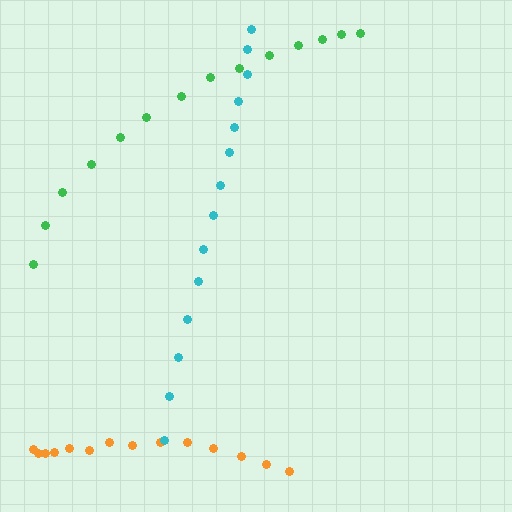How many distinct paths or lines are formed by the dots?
There are 3 distinct paths.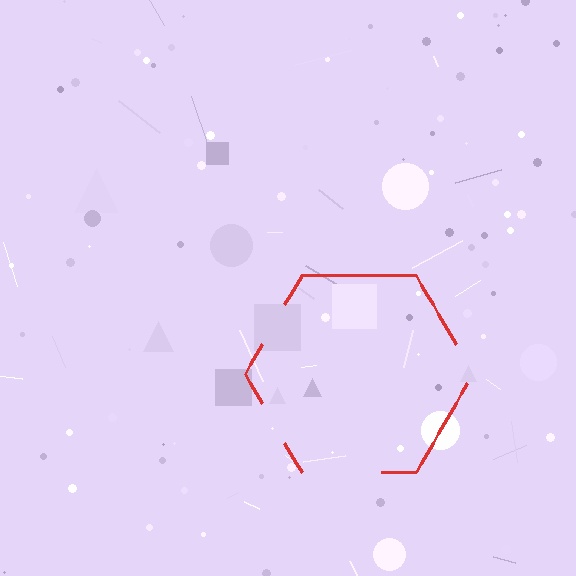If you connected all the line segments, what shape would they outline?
They would outline a hexagon.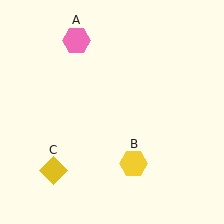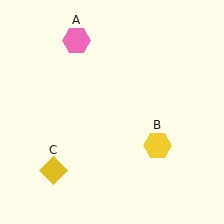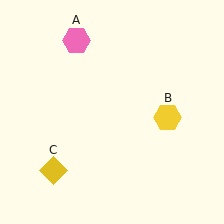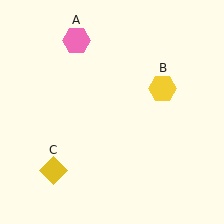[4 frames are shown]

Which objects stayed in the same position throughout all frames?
Pink hexagon (object A) and yellow diamond (object C) remained stationary.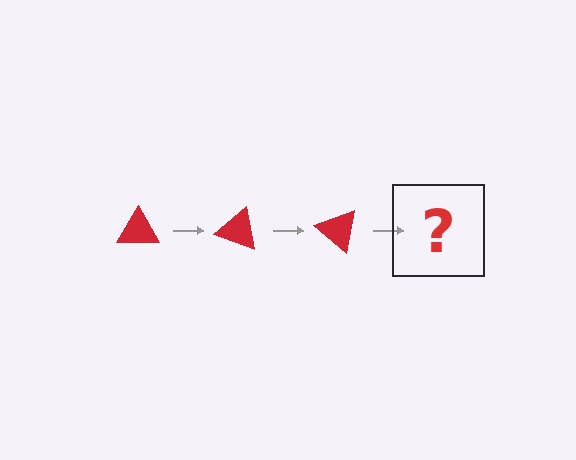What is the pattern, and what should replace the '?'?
The pattern is that the triangle rotates 20 degrees each step. The '?' should be a red triangle rotated 60 degrees.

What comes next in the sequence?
The next element should be a red triangle rotated 60 degrees.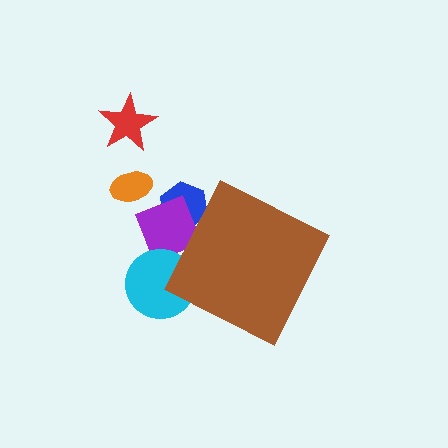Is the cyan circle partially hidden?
Yes, the cyan circle is partially hidden behind the brown diamond.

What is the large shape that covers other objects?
A brown diamond.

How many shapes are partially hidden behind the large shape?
3 shapes are partially hidden.